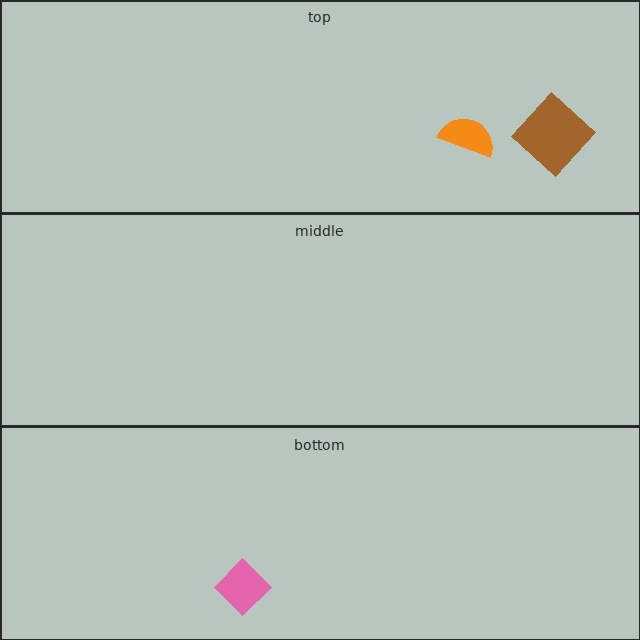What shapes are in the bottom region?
The pink diamond.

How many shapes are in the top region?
2.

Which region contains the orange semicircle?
The top region.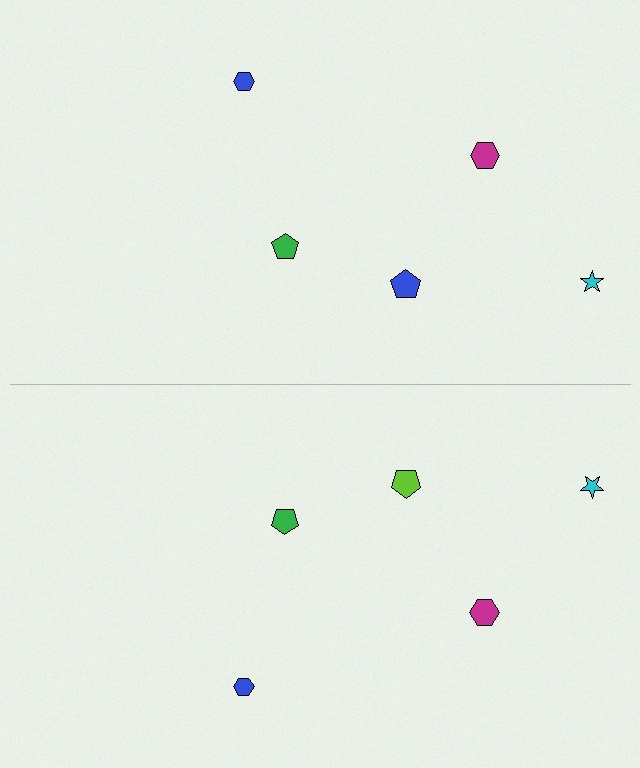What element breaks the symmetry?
The lime pentagon on the bottom side breaks the symmetry — its mirror counterpart is blue.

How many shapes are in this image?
There are 10 shapes in this image.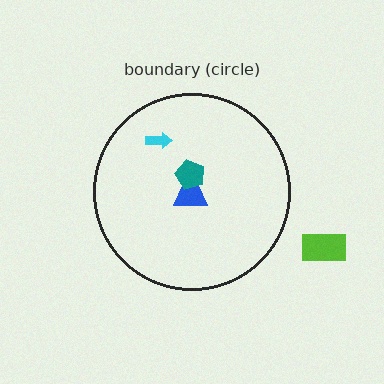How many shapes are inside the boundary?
3 inside, 1 outside.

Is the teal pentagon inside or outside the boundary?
Inside.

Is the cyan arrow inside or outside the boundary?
Inside.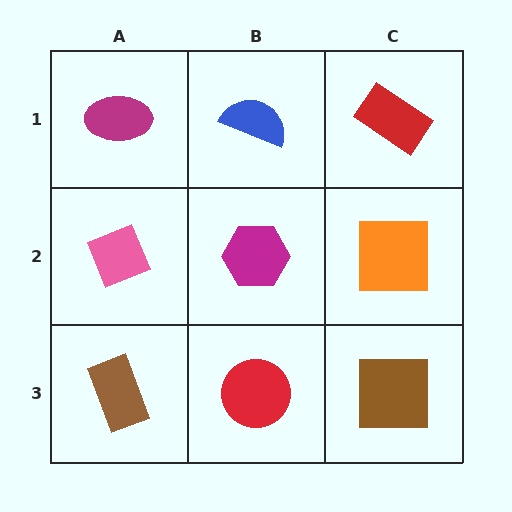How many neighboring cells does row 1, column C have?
2.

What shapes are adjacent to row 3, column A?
A pink diamond (row 2, column A), a red circle (row 3, column B).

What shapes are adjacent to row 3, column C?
An orange square (row 2, column C), a red circle (row 3, column B).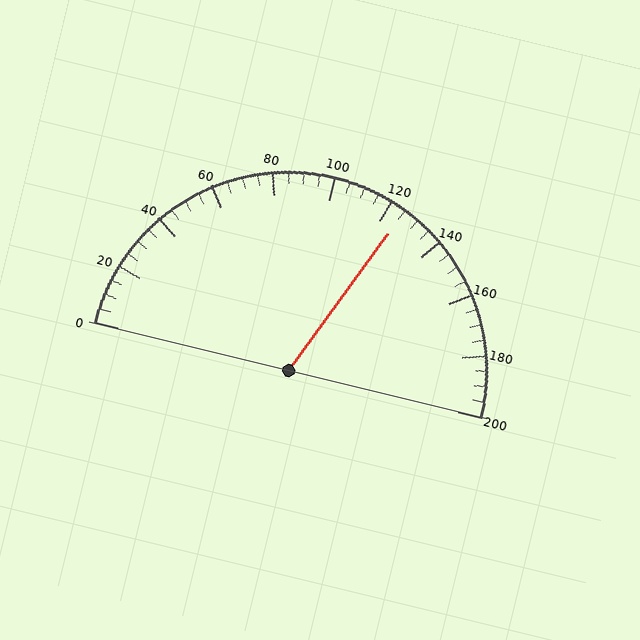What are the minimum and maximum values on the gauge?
The gauge ranges from 0 to 200.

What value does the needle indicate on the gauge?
The needle indicates approximately 125.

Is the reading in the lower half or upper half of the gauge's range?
The reading is in the upper half of the range (0 to 200).